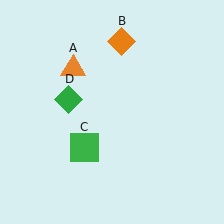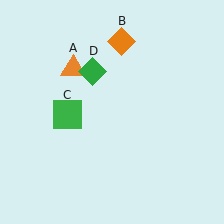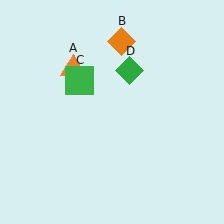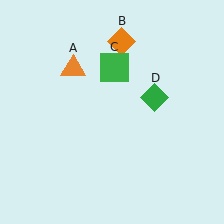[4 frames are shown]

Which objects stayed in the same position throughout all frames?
Orange triangle (object A) and orange diamond (object B) remained stationary.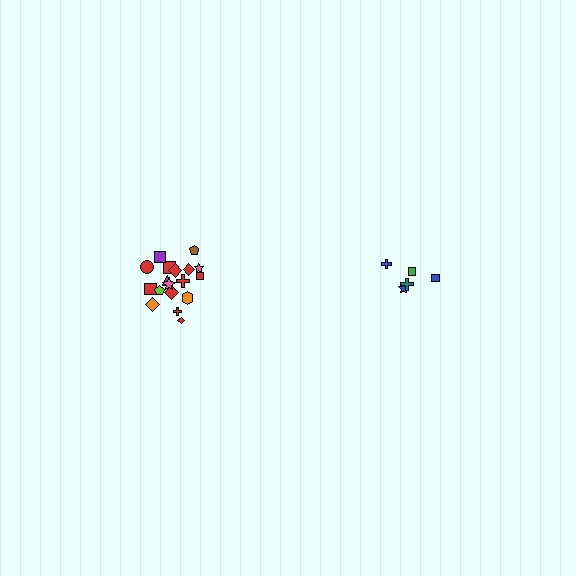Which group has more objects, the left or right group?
The left group.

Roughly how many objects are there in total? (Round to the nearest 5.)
Roughly 25 objects in total.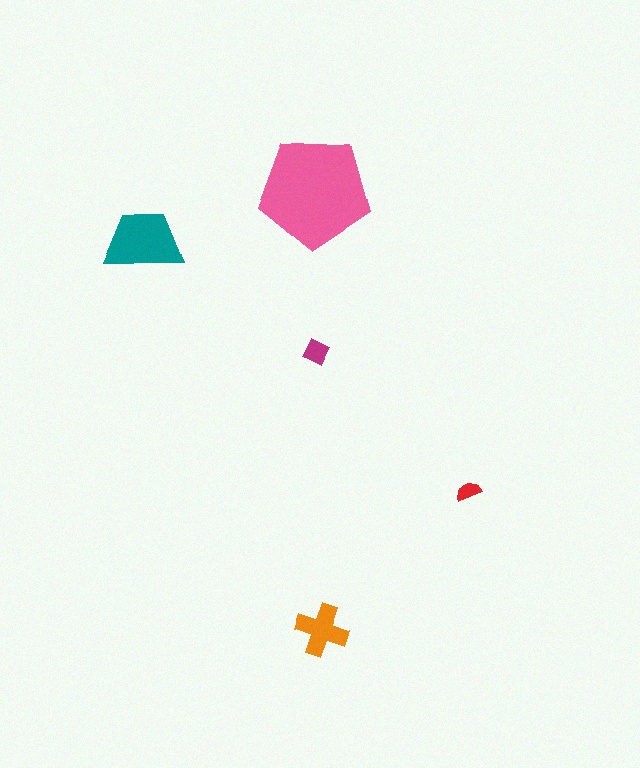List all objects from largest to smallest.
The pink pentagon, the teal trapezoid, the orange cross, the magenta diamond, the red semicircle.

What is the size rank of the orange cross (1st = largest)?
3rd.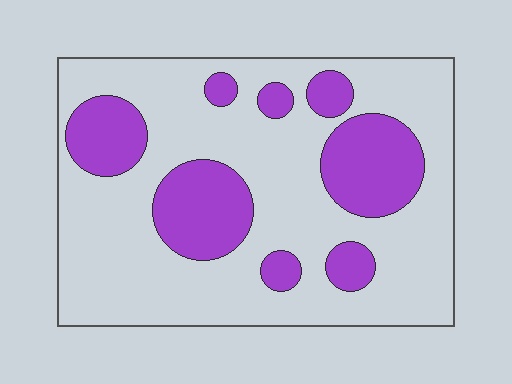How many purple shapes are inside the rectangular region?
8.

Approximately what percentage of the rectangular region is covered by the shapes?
Approximately 25%.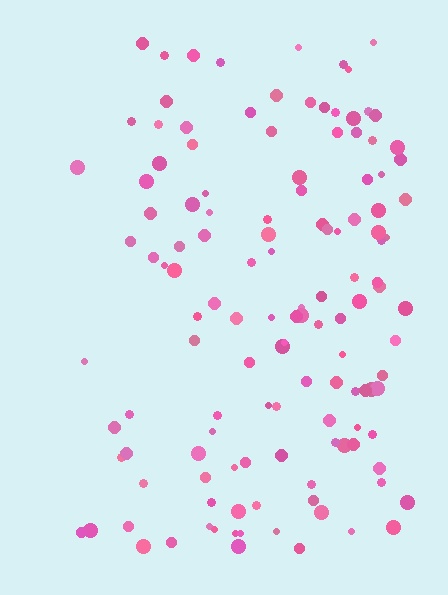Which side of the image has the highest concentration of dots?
The right.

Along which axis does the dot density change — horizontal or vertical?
Horizontal.